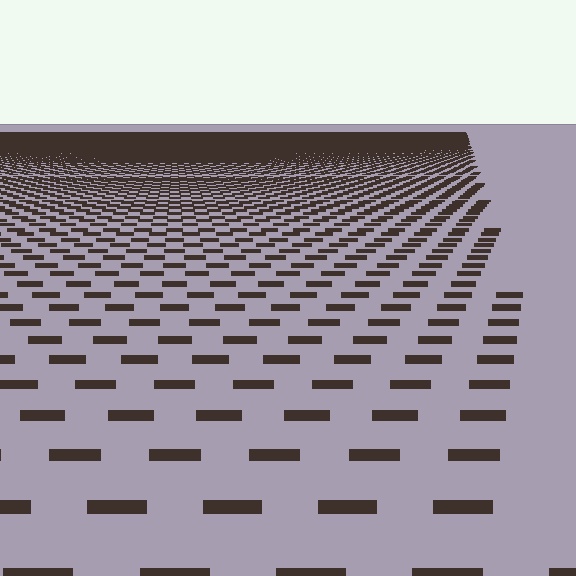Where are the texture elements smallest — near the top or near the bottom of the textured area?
Near the top.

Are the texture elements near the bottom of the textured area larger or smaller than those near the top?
Larger. Near the bottom, elements are closer to the viewer and appear at a bigger on-screen size.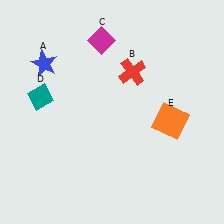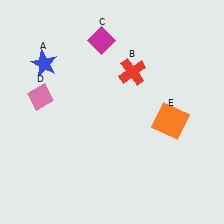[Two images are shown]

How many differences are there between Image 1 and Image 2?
There is 1 difference between the two images.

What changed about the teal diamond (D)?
In Image 1, D is teal. In Image 2, it changed to pink.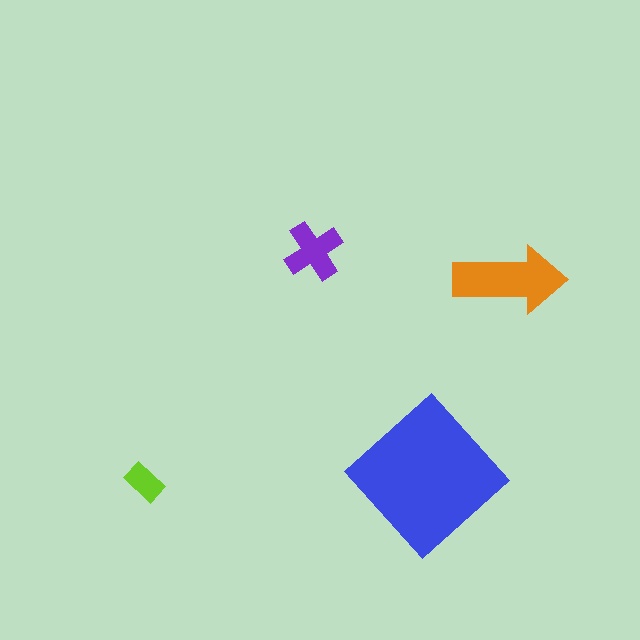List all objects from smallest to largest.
The lime rectangle, the purple cross, the orange arrow, the blue diamond.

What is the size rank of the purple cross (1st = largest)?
3rd.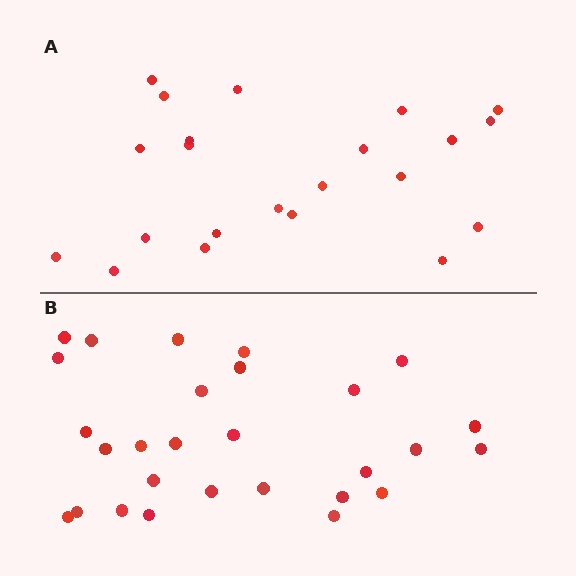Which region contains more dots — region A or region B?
Region B (the bottom region) has more dots.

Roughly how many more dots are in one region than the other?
Region B has about 6 more dots than region A.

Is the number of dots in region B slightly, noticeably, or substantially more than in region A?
Region B has noticeably more, but not dramatically so. The ratio is roughly 1.3 to 1.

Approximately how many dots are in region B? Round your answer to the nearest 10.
About 30 dots. (The exact count is 28, which rounds to 30.)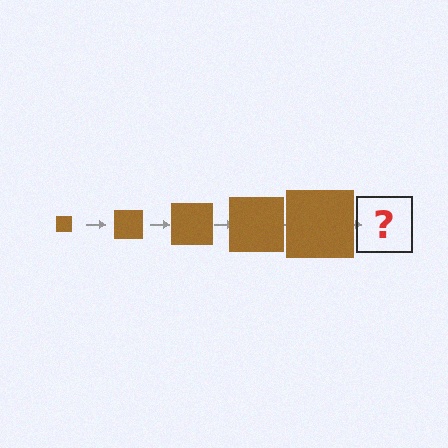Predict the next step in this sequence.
The next step is a brown square, larger than the previous one.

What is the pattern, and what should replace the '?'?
The pattern is that the square gets progressively larger each step. The '?' should be a brown square, larger than the previous one.